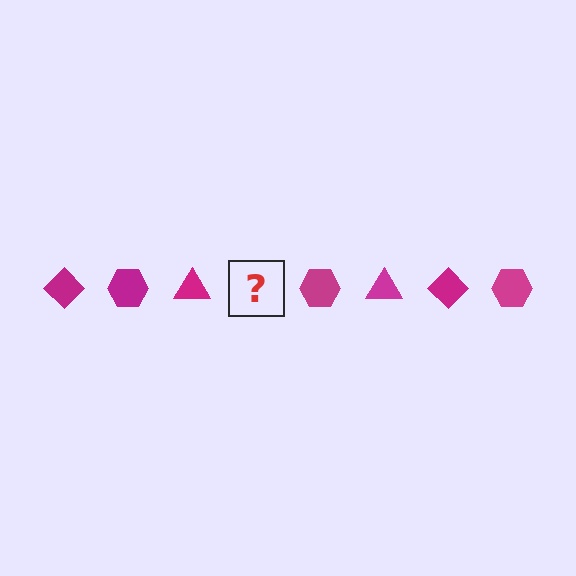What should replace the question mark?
The question mark should be replaced with a magenta diamond.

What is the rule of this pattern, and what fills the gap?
The rule is that the pattern cycles through diamond, hexagon, triangle shapes in magenta. The gap should be filled with a magenta diamond.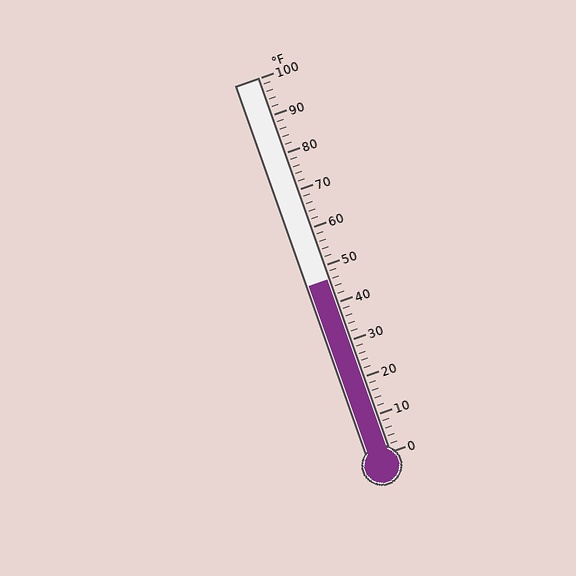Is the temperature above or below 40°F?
The temperature is above 40°F.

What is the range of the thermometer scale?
The thermometer scale ranges from 0°F to 100°F.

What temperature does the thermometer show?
The thermometer shows approximately 46°F.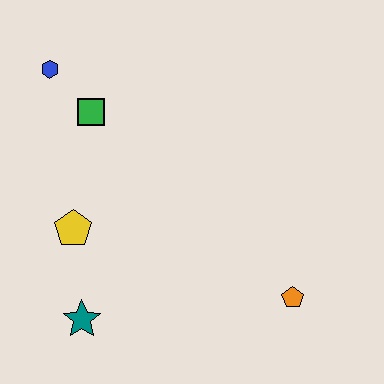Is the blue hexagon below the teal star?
No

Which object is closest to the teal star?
The yellow pentagon is closest to the teal star.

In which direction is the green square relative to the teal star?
The green square is above the teal star.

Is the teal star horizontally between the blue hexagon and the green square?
Yes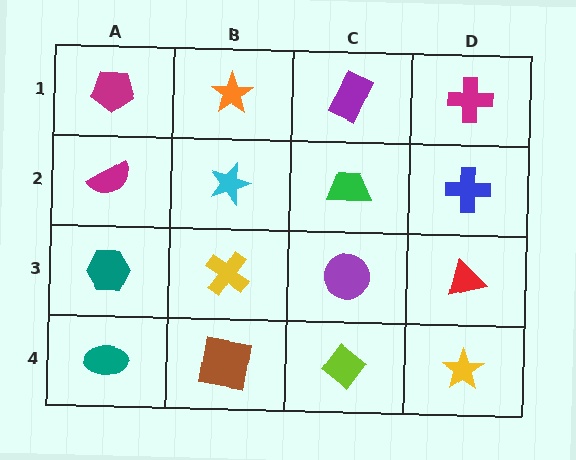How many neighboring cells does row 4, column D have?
2.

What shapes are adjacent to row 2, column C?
A purple rectangle (row 1, column C), a purple circle (row 3, column C), a cyan star (row 2, column B), a blue cross (row 2, column D).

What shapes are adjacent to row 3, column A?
A magenta semicircle (row 2, column A), a teal ellipse (row 4, column A), a yellow cross (row 3, column B).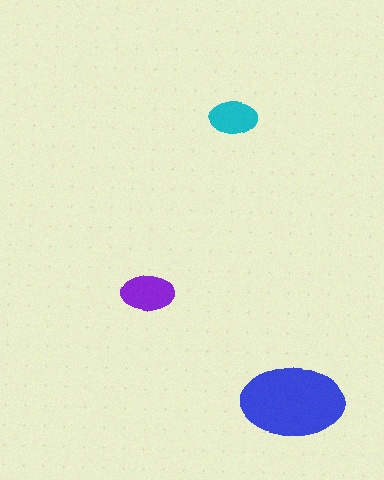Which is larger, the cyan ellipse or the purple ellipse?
The purple one.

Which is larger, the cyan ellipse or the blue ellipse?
The blue one.